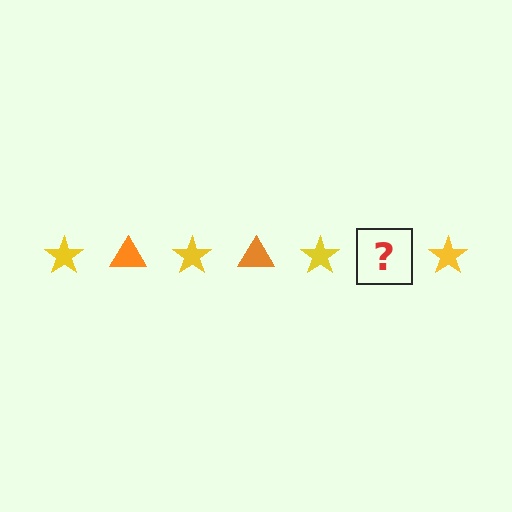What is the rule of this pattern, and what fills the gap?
The rule is that the pattern alternates between yellow star and orange triangle. The gap should be filled with an orange triangle.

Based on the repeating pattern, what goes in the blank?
The blank should be an orange triangle.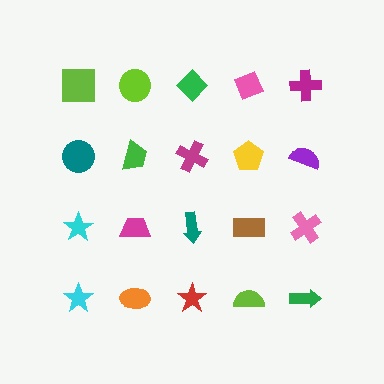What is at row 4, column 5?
A green arrow.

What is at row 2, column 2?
A green trapezoid.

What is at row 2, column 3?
A magenta cross.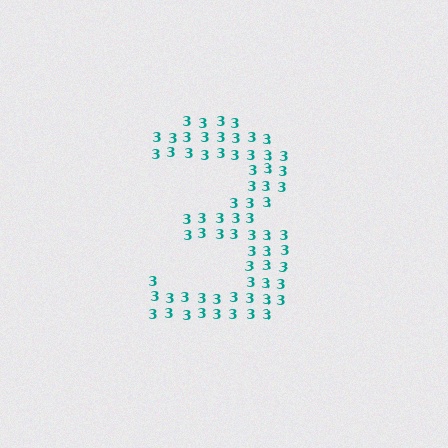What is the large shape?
The large shape is the digit 3.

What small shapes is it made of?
It is made of small digit 3's.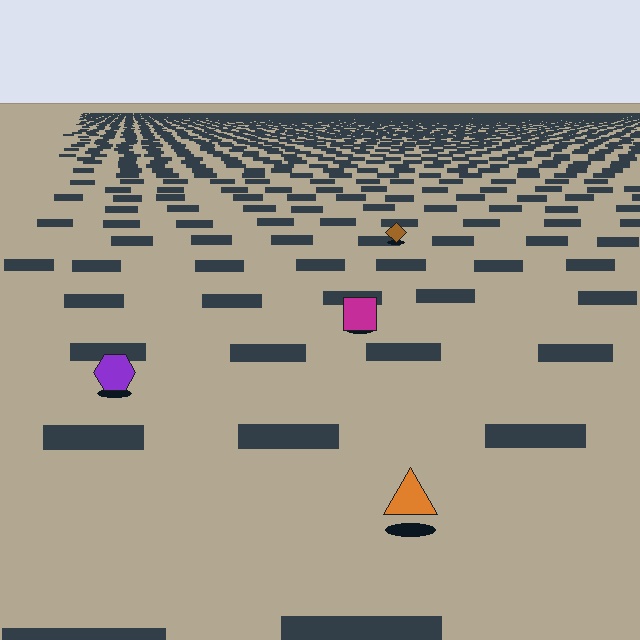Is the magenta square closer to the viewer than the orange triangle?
No. The orange triangle is closer — you can tell from the texture gradient: the ground texture is coarser near it.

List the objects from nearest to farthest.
From nearest to farthest: the orange triangle, the purple hexagon, the magenta square, the brown diamond.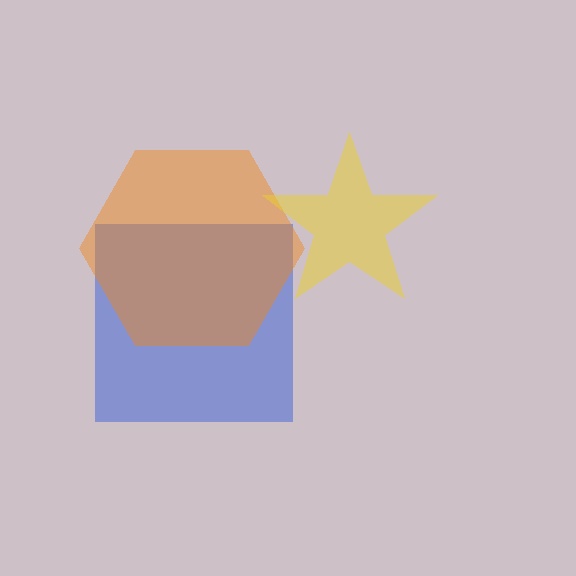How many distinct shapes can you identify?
There are 3 distinct shapes: a blue square, an orange hexagon, a yellow star.